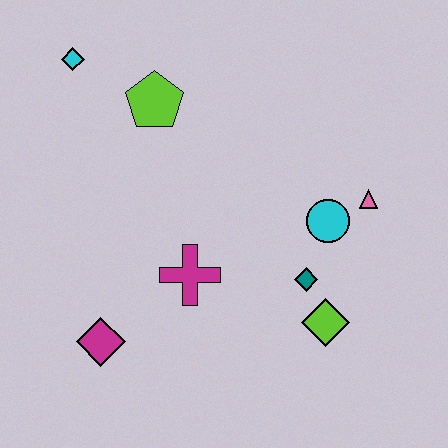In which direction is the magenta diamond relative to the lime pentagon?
The magenta diamond is below the lime pentagon.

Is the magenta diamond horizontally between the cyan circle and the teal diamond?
No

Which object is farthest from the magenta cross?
The cyan diamond is farthest from the magenta cross.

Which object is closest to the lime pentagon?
The cyan diamond is closest to the lime pentagon.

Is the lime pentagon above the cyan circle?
Yes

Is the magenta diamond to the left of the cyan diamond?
No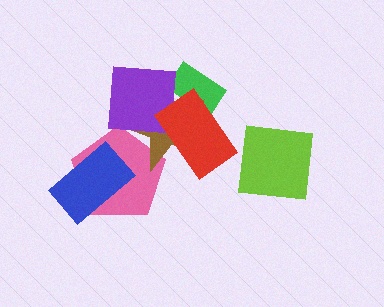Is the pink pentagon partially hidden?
Yes, it is partially covered by another shape.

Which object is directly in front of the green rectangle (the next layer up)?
The brown star is directly in front of the green rectangle.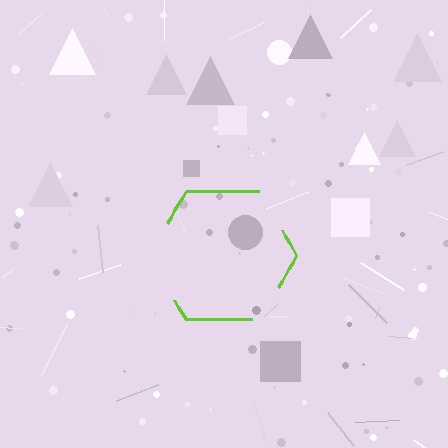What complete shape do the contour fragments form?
The contour fragments form a hexagon.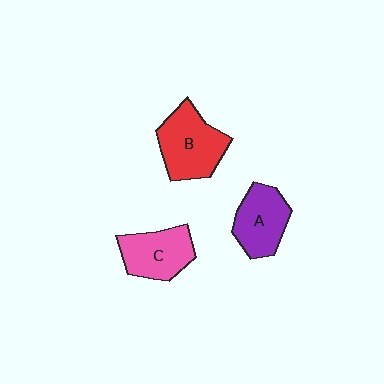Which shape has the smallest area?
Shape A (purple).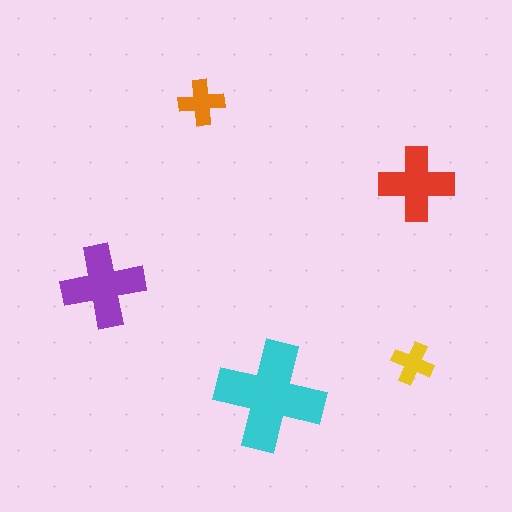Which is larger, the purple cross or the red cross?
The purple one.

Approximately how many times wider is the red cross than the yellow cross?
About 2 times wider.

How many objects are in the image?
There are 5 objects in the image.